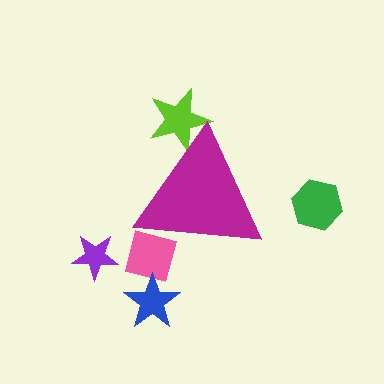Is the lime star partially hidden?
Yes, the lime star is partially hidden behind the magenta triangle.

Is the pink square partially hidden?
Yes, the pink square is partially hidden behind the magenta triangle.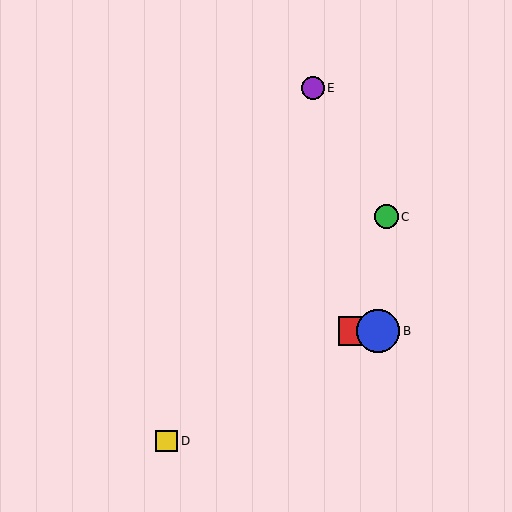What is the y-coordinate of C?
Object C is at y≈217.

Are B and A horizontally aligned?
Yes, both are at y≈331.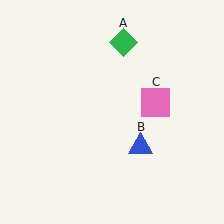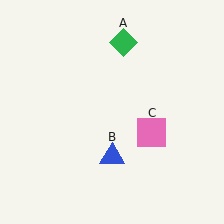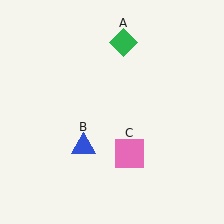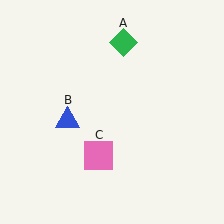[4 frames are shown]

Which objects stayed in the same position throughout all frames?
Green diamond (object A) remained stationary.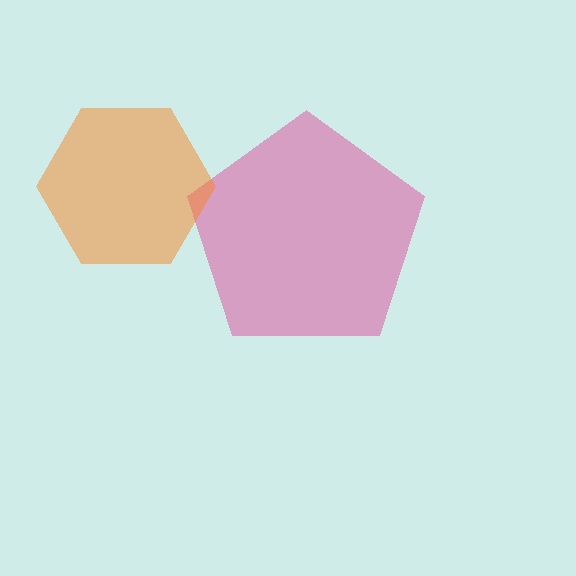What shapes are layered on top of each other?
The layered shapes are: a pink pentagon, an orange hexagon.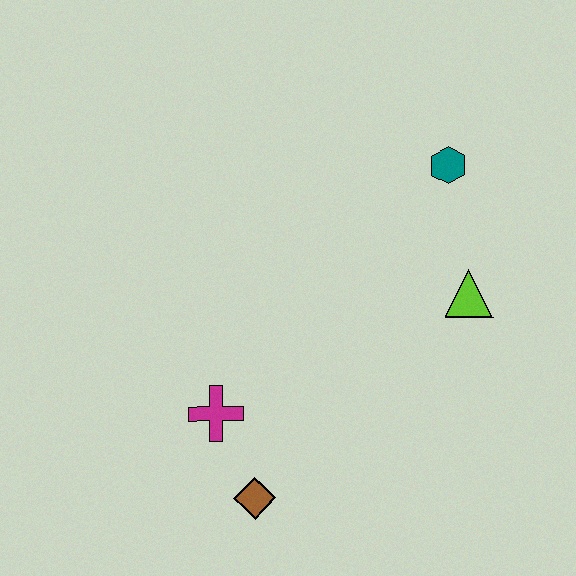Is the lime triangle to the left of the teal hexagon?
No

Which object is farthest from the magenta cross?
The teal hexagon is farthest from the magenta cross.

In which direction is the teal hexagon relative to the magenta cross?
The teal hexagon is above the magenta cross.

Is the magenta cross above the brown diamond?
Yes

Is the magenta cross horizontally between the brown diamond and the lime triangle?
No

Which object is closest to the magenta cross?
The brown diamond is closest to the magenta cross.